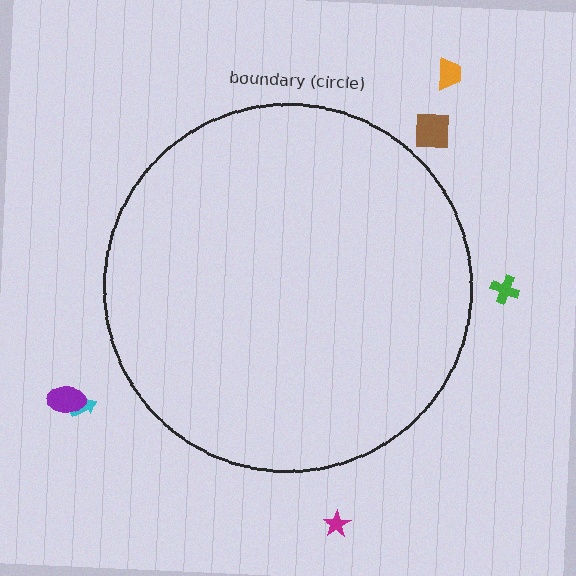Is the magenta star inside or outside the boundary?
Outside.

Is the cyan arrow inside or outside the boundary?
Outside.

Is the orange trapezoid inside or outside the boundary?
Outside.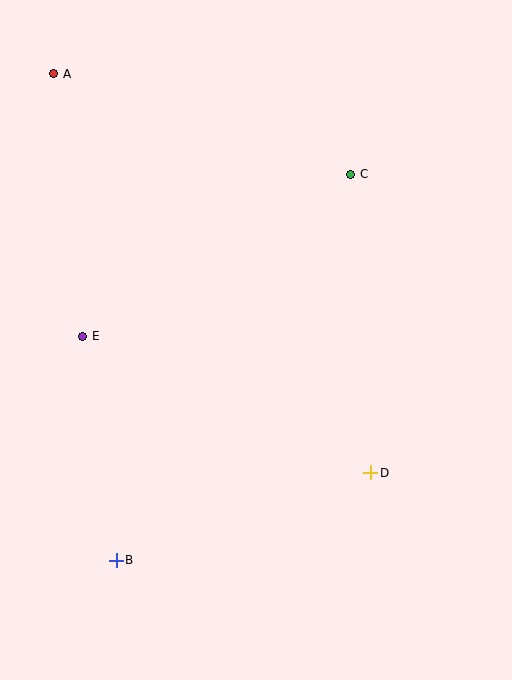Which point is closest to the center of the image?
Point E at (83, 336) is closest to the center.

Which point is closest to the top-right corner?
Point C is closest to the top-right corner.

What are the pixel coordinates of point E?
Point E is at (83, 336).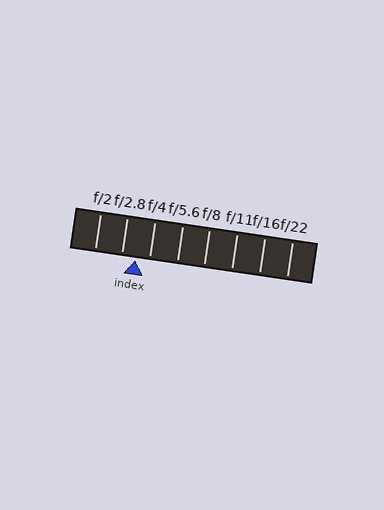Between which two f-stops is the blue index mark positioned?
The index mark is between f/2.8 and f/4.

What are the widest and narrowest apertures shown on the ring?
The widest aperture shown is f/2 and the narrowest is f/22.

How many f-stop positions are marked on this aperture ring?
There are 8 f-stop positions marked.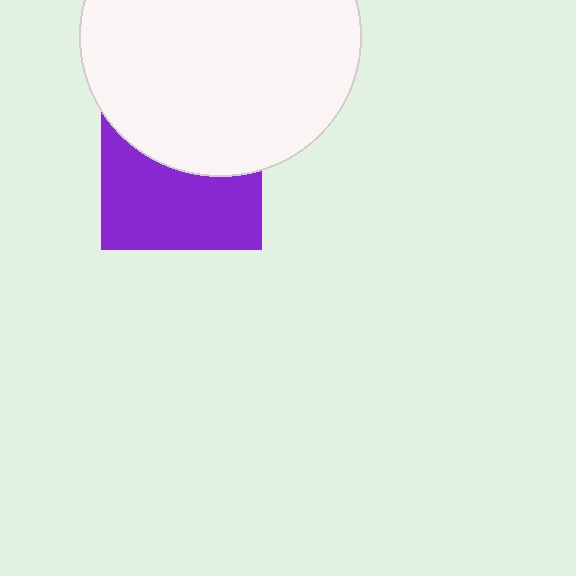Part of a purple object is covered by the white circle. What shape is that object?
It is a square.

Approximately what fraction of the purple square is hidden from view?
Roughly 46% of the purple square is hidden behind the white circle.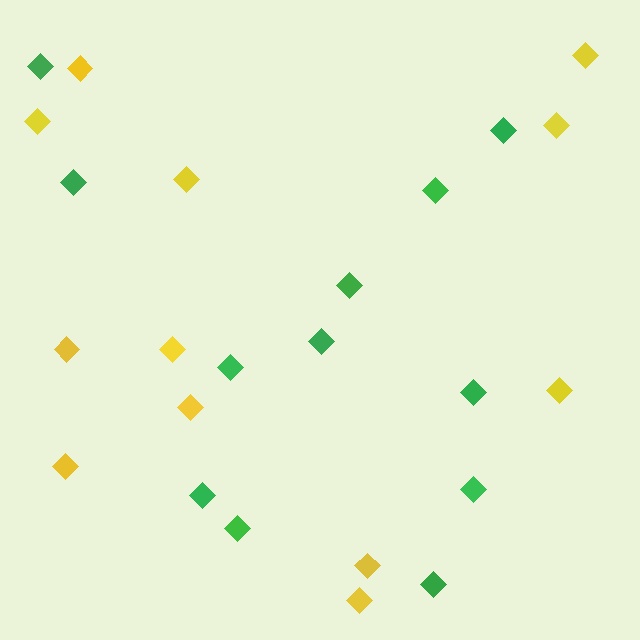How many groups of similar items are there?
There are 2 groups: one group of green diamonds (12) and one group of yellow diamonds (12).